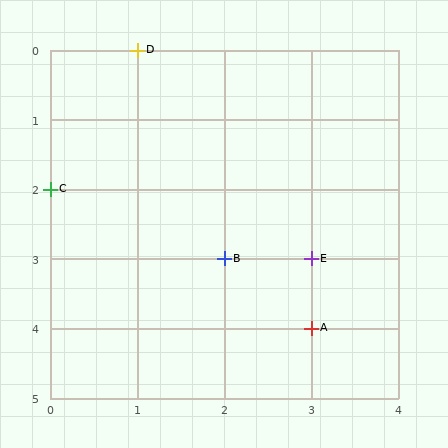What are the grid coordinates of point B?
Point B is at grid coordinates (2, 3).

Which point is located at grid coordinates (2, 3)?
Point B is at (2, 3).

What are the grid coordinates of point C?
Point C is at grid coordinates (0, 2).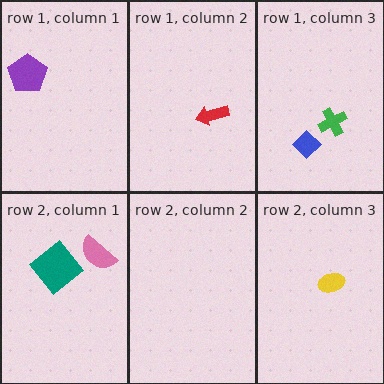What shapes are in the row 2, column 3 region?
The yellow ellipse.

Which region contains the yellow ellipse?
The row 2, column 3 region.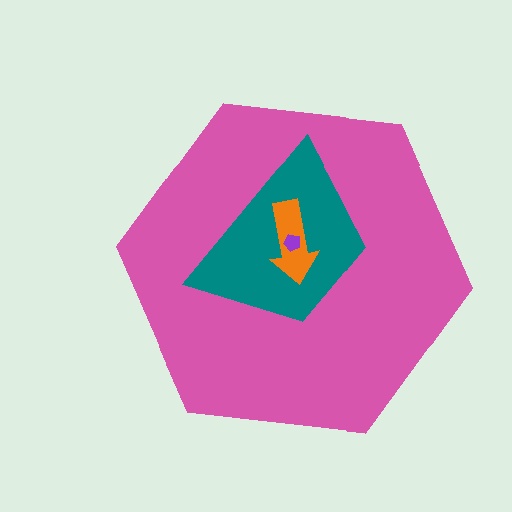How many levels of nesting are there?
4.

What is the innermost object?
The purple pentagon.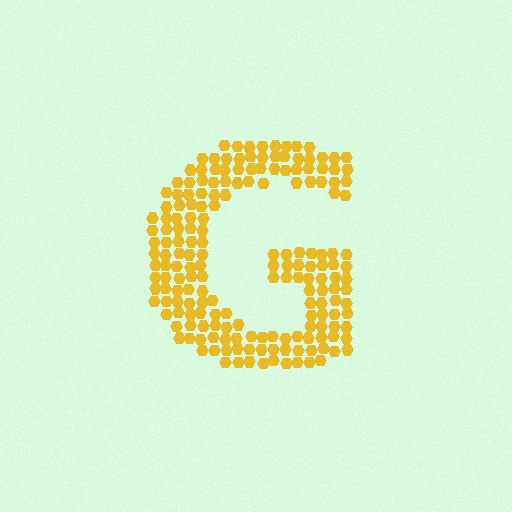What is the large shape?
The large shape is the letter G.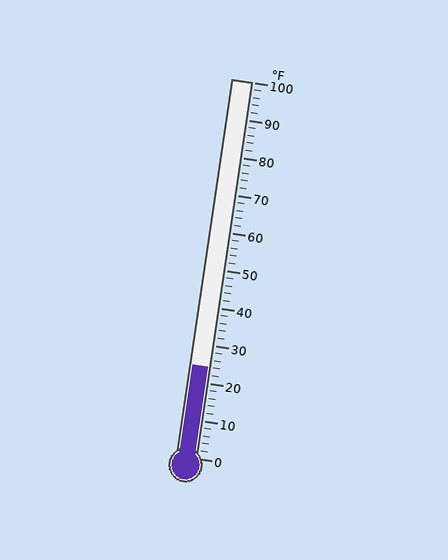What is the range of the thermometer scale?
The thermometer scale ranges from 0°F to 100°F.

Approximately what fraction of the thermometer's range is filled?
The thermometer is filled to approximately 25% of its range.